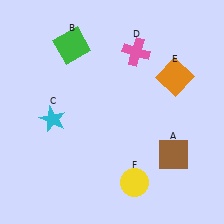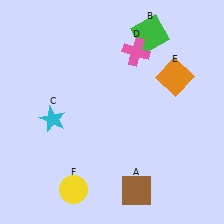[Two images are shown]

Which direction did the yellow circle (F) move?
The yellow circle (F) moved left.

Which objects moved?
The objects that moved are: the brown square (A), the green square (B), the yellow circle (F).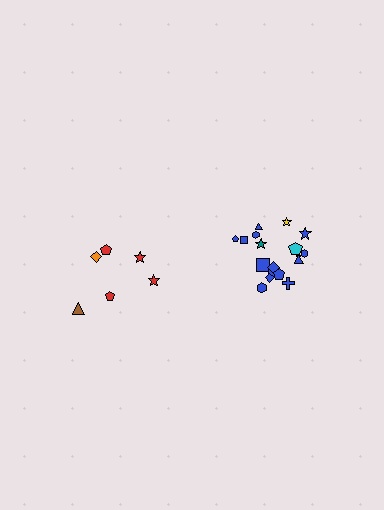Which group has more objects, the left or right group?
The right group.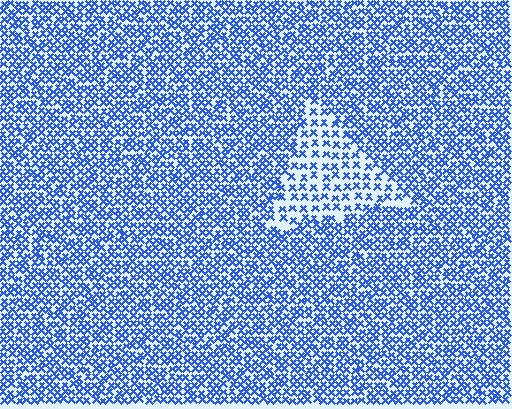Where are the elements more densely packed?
The elements are more densely packed outside the triangle boundary.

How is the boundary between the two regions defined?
The boundary is defined by a change in element density (approximately 2.0x ratio). All elements are the same color, size, and shape.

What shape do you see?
I see a triangle.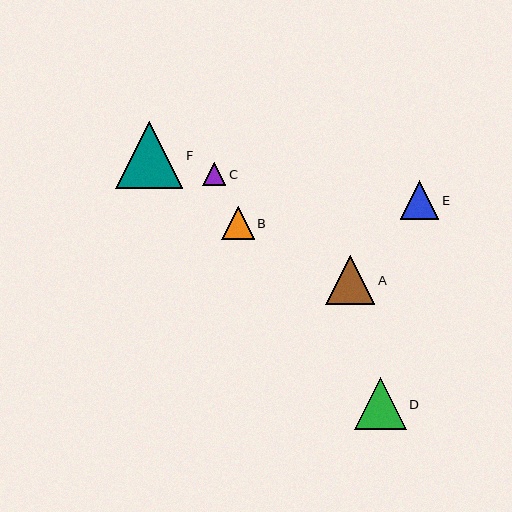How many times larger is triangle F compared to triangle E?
Triangle F is approximately 1.8 times the size of triangle E.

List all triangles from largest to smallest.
From largest to smallest: F, D, A, E, B, C.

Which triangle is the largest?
Triangle F is the largest with a size of approximately 67 pixels.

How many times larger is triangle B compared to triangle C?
Triangle B is approximately 1.4 times the size of triangle C.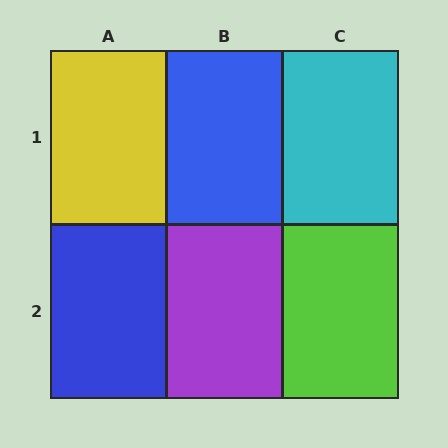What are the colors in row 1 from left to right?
Yellow, blue, cyan.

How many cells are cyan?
1 cell is cyan.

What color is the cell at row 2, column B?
Purple.